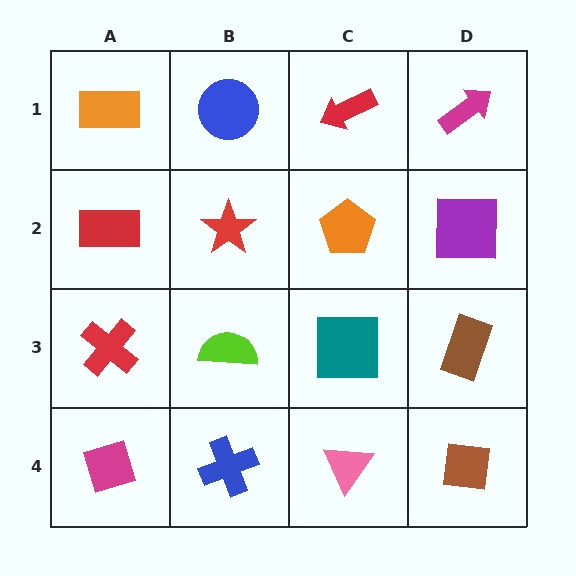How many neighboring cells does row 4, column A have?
2.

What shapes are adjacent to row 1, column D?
A purple square (row 2, column D), a red arrow (row 1, column C).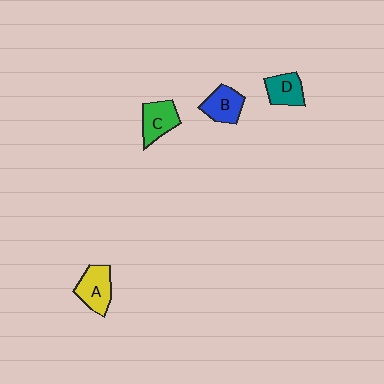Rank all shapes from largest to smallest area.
From largest to smallest: A (yellow), C (green), B (blue), D (teal).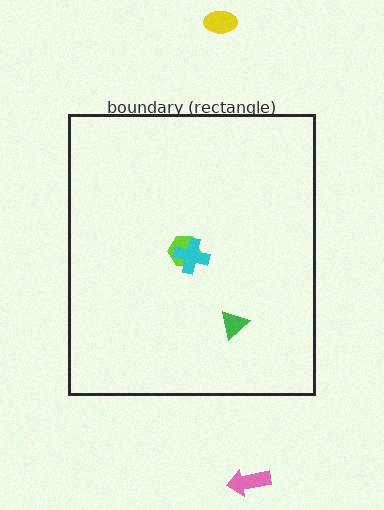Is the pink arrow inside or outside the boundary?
Outside.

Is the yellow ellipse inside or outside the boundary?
Outside.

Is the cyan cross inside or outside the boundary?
Inside.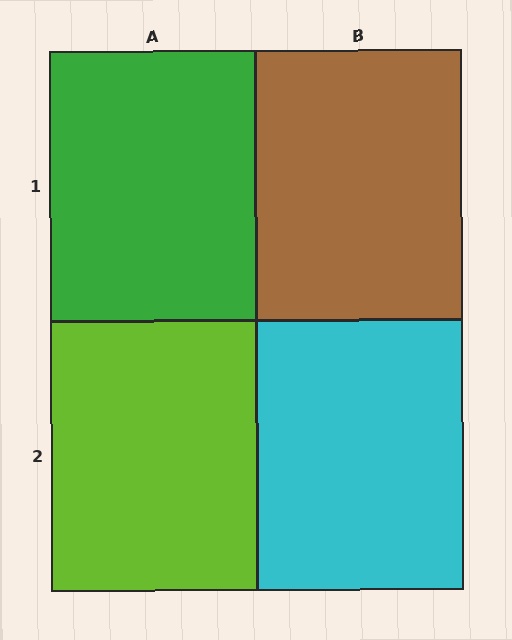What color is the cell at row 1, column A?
Green.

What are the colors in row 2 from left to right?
Lime, cyan.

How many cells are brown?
1 cell is brown.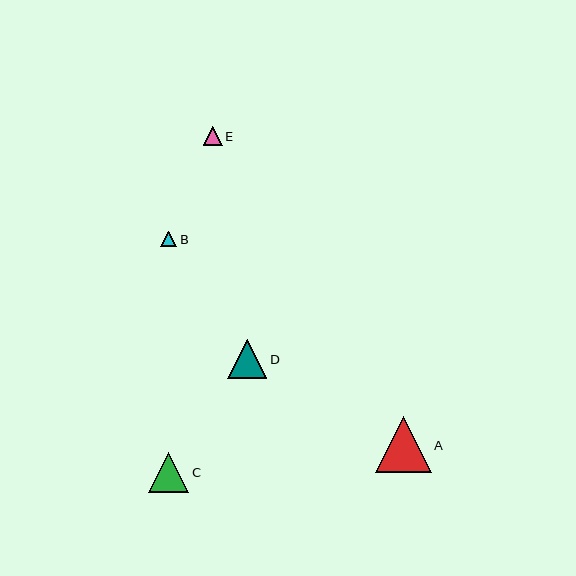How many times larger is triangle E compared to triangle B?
Triangle E is approximately 1.2 times the size of triangle B.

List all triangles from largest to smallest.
From largest to smallest: A, C, D, E, B.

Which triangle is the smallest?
Triangle B is the smallest with a size of approximately 16 pixels.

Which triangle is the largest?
Triangle A is the largest with a size of approximately 56 pixels.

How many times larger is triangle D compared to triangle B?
Triangle D is approximately 2.5 times the size of triangle B.